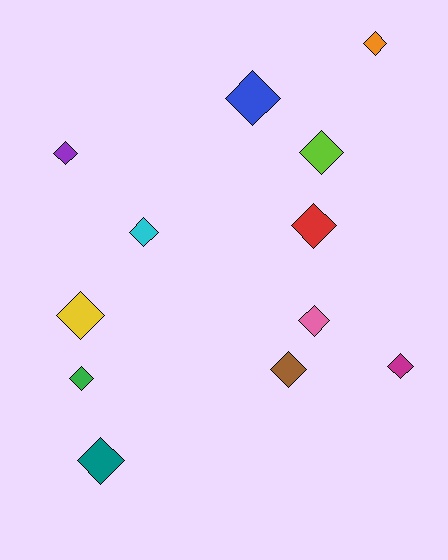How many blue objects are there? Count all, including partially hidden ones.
There is 1 blue object.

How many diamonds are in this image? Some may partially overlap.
There are 12 diamonds.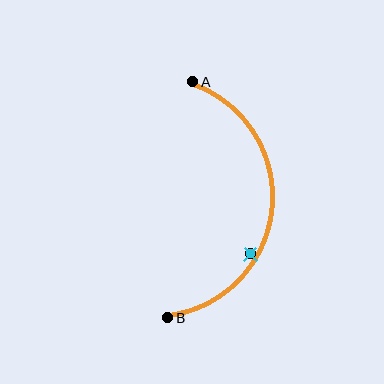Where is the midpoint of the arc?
The arc midpoint is the point on the curve farthest from the straight line joining A and B. It sits to the right of that line.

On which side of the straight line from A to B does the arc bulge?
The arc bulges to the right of the straight line connecting A and B.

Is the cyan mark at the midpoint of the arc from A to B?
No — the cyan mark does not lie on the arc at all. It sits slightly inside the curve.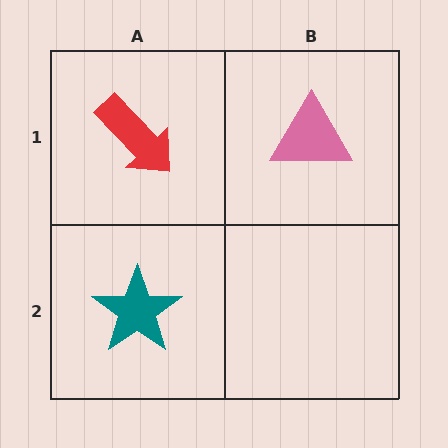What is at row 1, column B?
A pink triangle.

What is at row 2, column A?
A teal star.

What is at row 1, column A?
A red arrow.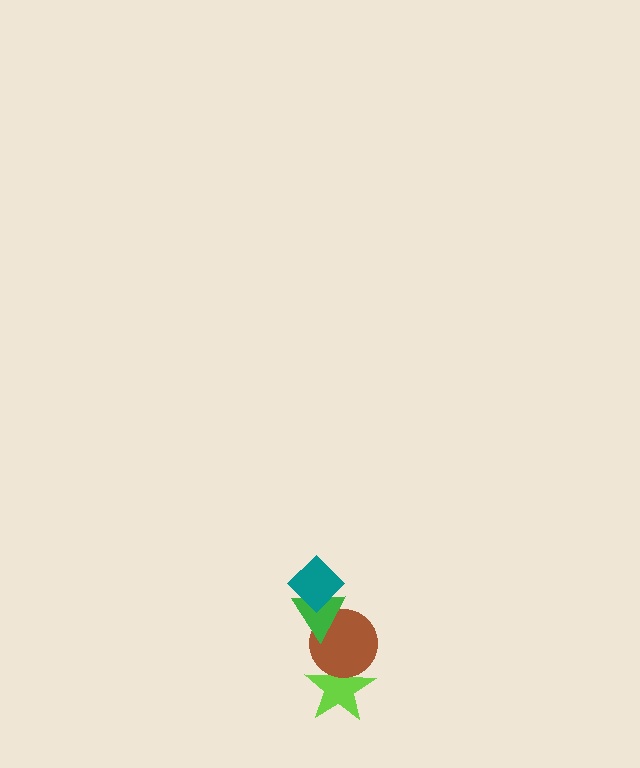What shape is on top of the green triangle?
The teal diamond is on top of the green triangle.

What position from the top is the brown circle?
The brown circle is 3rd from the top.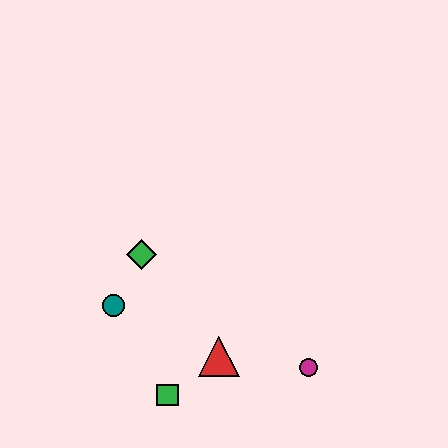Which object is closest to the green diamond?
The teal circle is closest to the green diamond.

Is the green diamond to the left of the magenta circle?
Yes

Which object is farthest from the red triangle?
The green diamond is farthest from the red triangle.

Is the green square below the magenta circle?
Yes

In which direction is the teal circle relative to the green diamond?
The teal circle is below the green diamond.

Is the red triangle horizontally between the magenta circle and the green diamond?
Yes